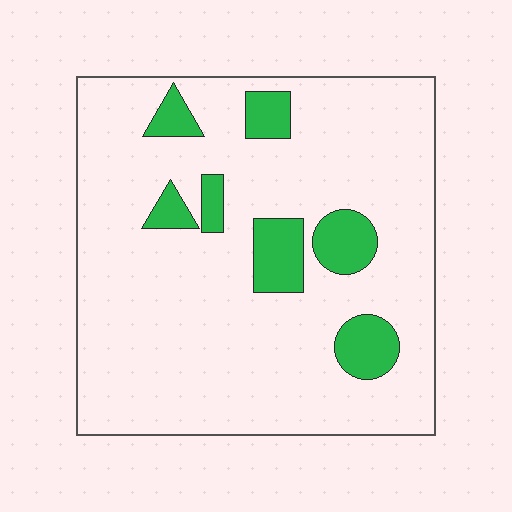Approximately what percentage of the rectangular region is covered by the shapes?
Approximately 15%.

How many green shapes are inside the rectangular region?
7.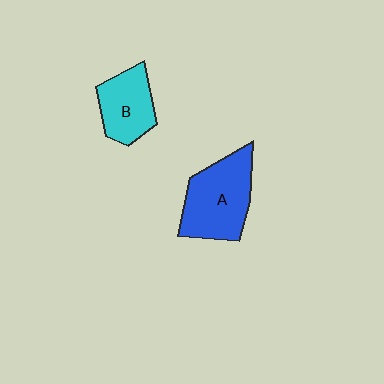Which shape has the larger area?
Shape A (blue).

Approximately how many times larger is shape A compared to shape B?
Approximately 1.5 times.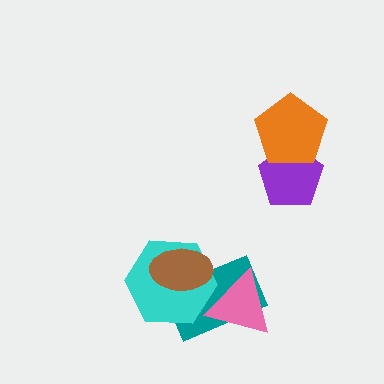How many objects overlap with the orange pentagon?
1 object overlaps with the orange pentagon.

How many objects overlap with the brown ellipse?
2 objects overlap with the brown ellipse.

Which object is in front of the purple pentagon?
The orange pentagon is in front of the purple pentagon.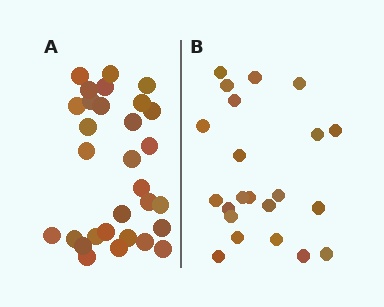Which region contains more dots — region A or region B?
Region A (the left region) has more dots.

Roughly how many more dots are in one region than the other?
Region A has roughly 8 or so more dots than region B.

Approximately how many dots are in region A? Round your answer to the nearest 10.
About 30 dots.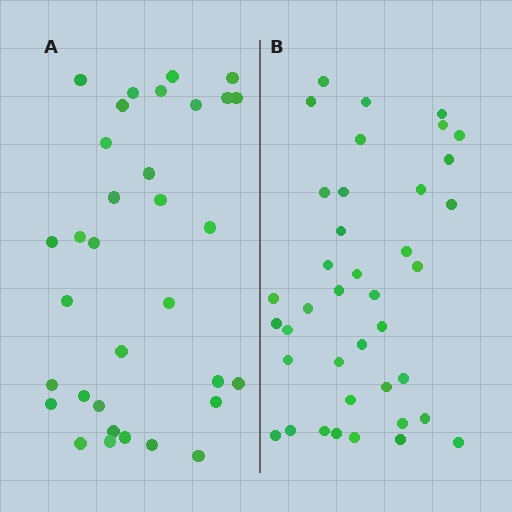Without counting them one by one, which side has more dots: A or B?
Region B (the right region) has more dots.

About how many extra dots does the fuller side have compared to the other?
Region B has about 6 more dots than region A.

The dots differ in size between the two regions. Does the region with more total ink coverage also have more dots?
No. Region A has more total ink coverage because its dots are larger, but region B actually contains more individual dots. Total area can be misleading — the number of items is what matters here.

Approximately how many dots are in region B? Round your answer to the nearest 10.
About 40 dots. (The exact count is 39, which rounds to 40.)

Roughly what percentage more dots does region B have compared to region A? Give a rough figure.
About 20% more.